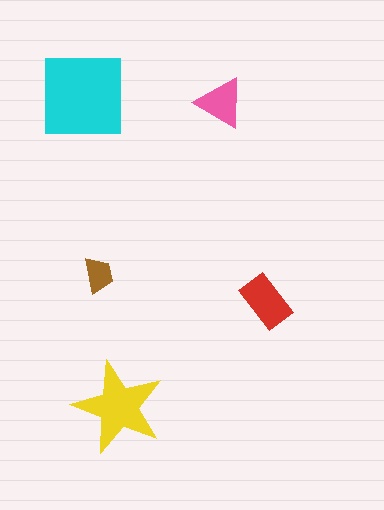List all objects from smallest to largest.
The brown trapezoid, the pink triangle, the red rectangle, the yellow star, the cyan square.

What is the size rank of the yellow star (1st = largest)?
2nd.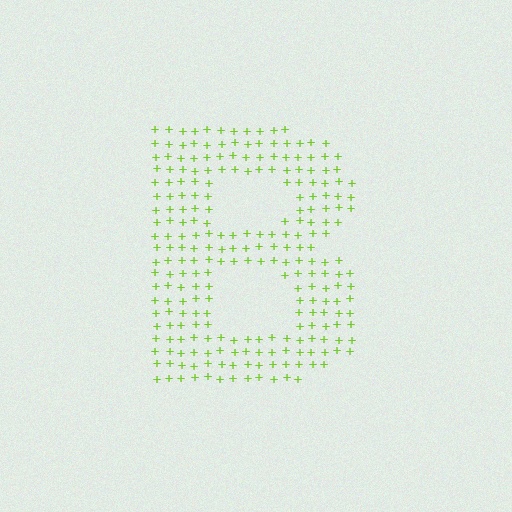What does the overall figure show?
The overall figure shows the letter B.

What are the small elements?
The small elements are plus signs.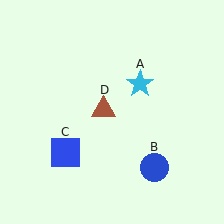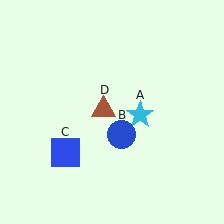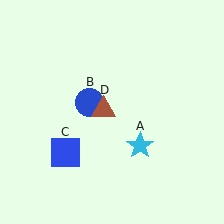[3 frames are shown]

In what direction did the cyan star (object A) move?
The cyan star (object A) moved down.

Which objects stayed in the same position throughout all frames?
Blue square (object C) and brown triangle (object D) remained stationary.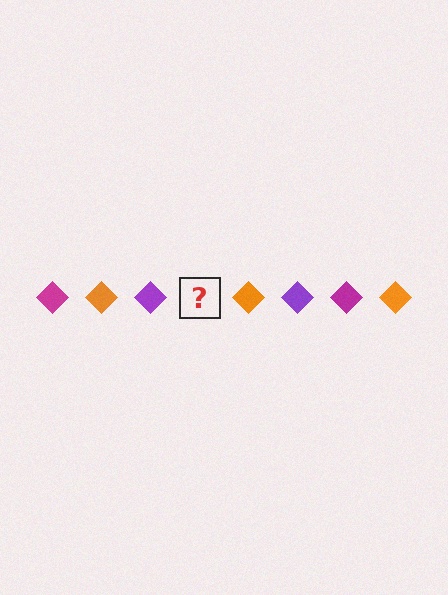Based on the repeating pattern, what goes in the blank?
The blank should be a magenta diamond.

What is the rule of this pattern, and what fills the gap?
The rule is that the pattern cycles through magenta, orange, purple diamonds. The gap should be filled with a magenta diamond.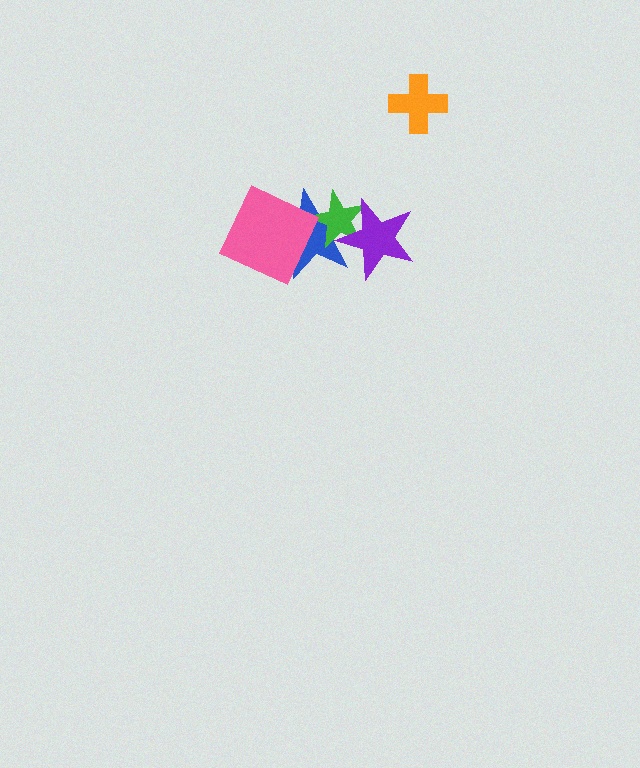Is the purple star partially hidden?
No, no other shape covers it.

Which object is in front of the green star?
The purple star is in front of the green star.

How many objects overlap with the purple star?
2 objects overlap with the purple star.